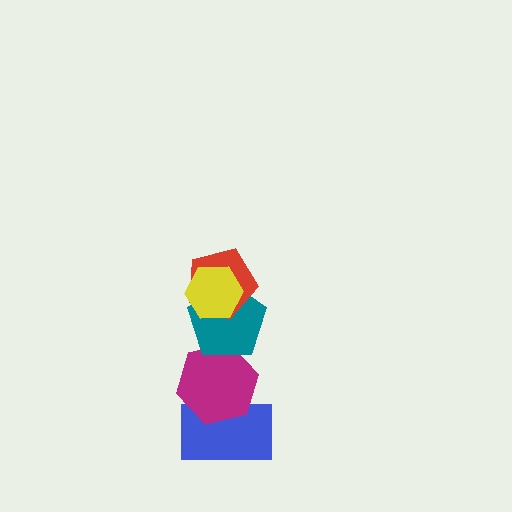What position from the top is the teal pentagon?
The teal pentagon is 3rd from the top.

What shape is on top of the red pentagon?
The yellow hexagon is on top of the red pentagon.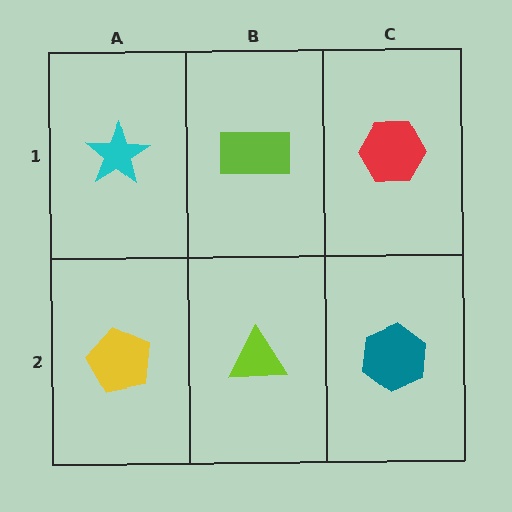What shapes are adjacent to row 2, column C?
A red hexagon (row 1, column C), a lime triangle (row 2, column B).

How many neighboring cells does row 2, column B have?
3.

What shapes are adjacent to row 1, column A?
A yellow pentagon (row 2, column A), a lime rectangle (row 1, column B).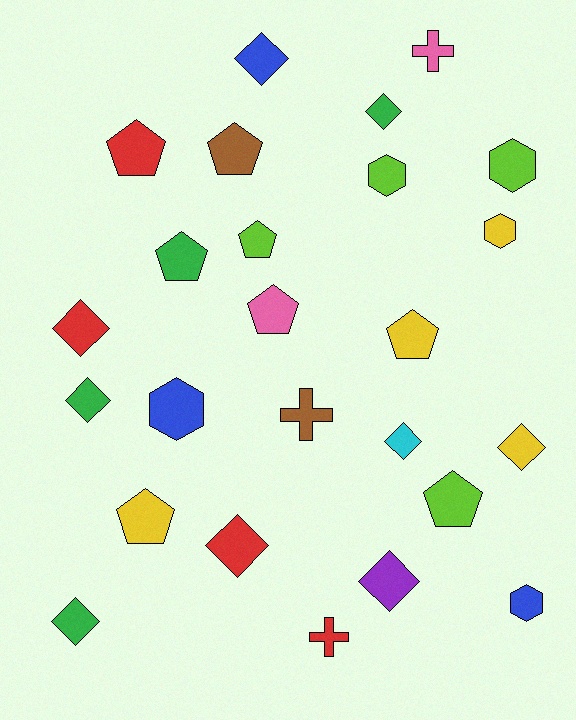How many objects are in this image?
There are 25 objects.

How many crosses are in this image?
There are 3 crosses.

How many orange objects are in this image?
There are no orange objects.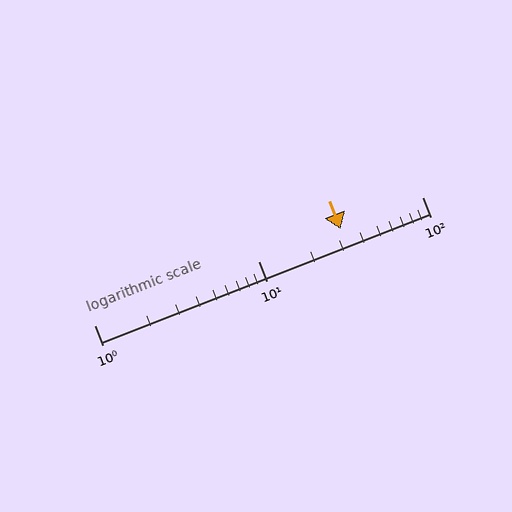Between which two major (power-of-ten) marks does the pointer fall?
The pointer is between 10 and 100.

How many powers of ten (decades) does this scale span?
The scale spans 2 decades, from 1 to 100.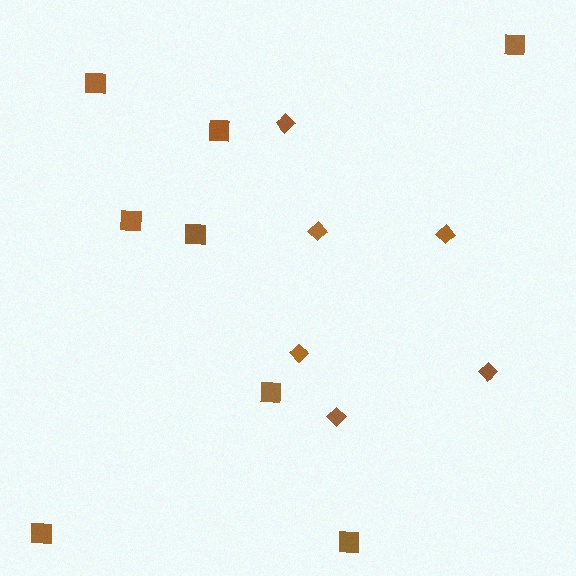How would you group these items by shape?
There are 2 groups: one group of diamonds (6) and one group of squares (8).